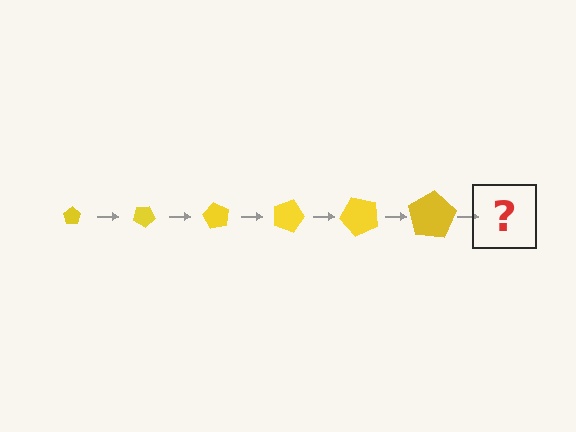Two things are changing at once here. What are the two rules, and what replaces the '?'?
The two rules are that the pentagon grows larger each step and it rotates 30 degrees each step. The '?' should be a pentagon, larger than the previous one and rotated 180 degrees from the start.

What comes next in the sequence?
The next element should be a pentagon, larger than the previous one and rotated 180 degrees from the start.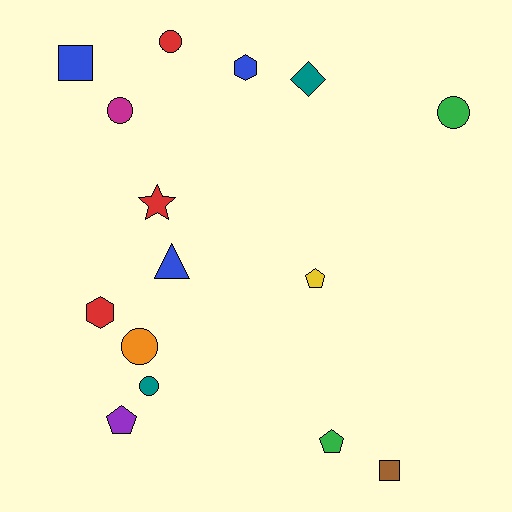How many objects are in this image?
There are 15 objects.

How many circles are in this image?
There are 5 circles.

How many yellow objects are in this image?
There is 1 yellow object.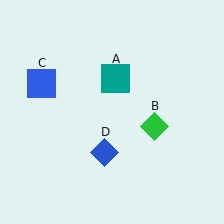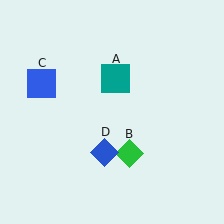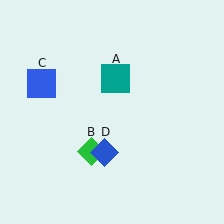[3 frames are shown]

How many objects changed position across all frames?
1 object changed position: green diamond (object B).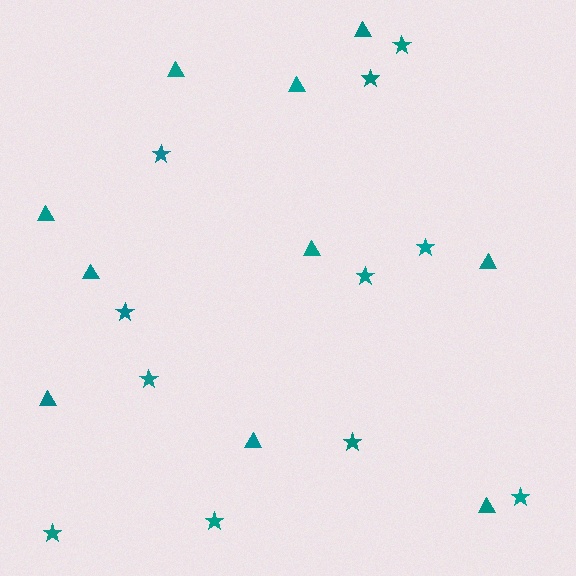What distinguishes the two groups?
There are 2 groups: one group of triangles (10) and one group of stars (11).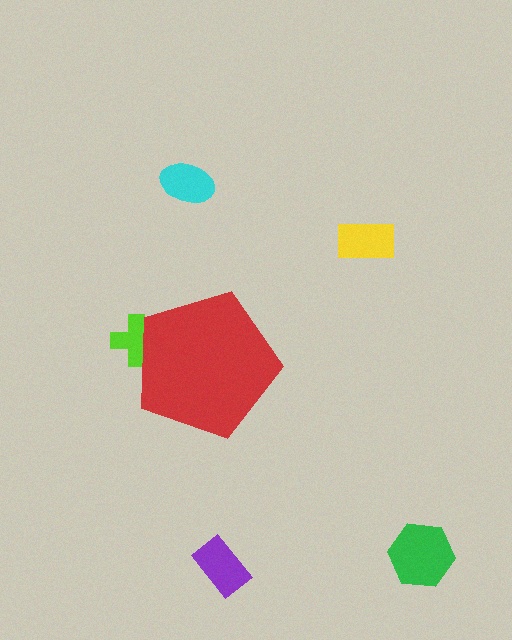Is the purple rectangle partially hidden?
No, the purple rectangle is fully visible.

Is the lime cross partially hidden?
Yes, the lime cross is partially hidden behind the red pentagon.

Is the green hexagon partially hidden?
No, the green hexagon is fully visible.